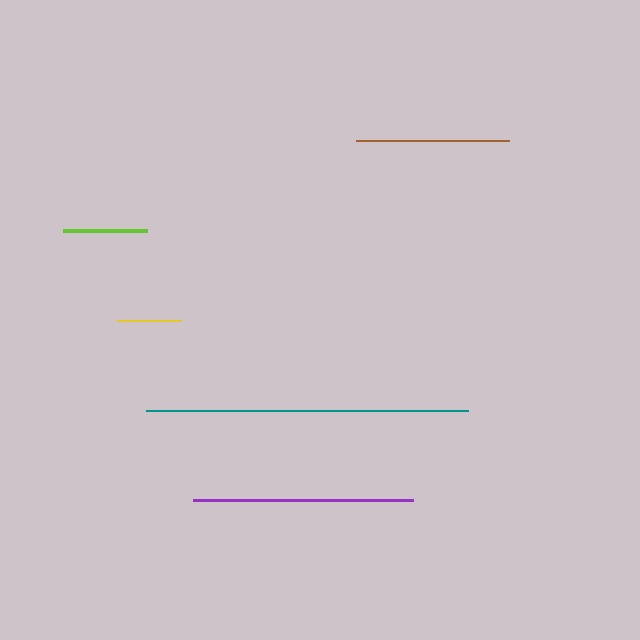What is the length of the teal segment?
The teal segment is approximately 323 pixels long.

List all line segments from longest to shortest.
From longest to shortest: teal, purple, brown, lime, yellow.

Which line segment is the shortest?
The yellow line is the shortest at approximately 65 pixels.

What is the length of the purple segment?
The purple segment is approximately 220 pixels long.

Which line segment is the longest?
The teal line is the longest at approximately 323 pixels.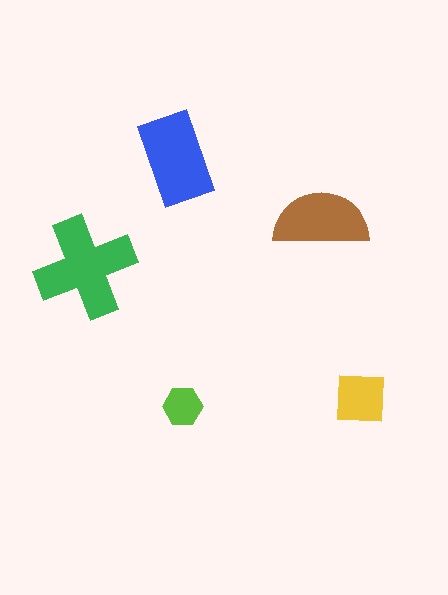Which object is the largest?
The green cross.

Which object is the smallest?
The lime hexagon.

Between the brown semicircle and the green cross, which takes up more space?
The green cross.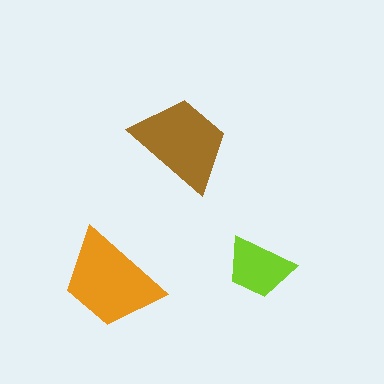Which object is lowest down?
The orange trapezoid is bottommost.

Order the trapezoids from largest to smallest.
the orange one, the brown one, the lime one.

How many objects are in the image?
There are 3 objects in the image.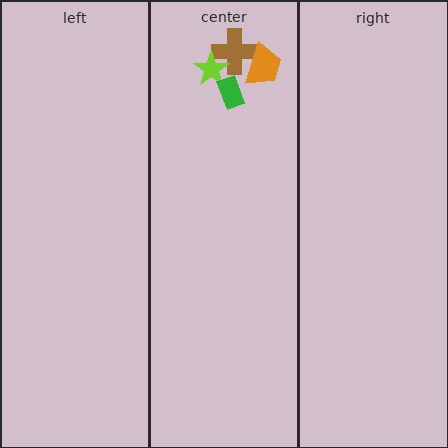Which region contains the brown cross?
The center region.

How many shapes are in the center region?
4.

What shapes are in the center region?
The brown cross, the orange trapezoid, the lime star, the green rectangle.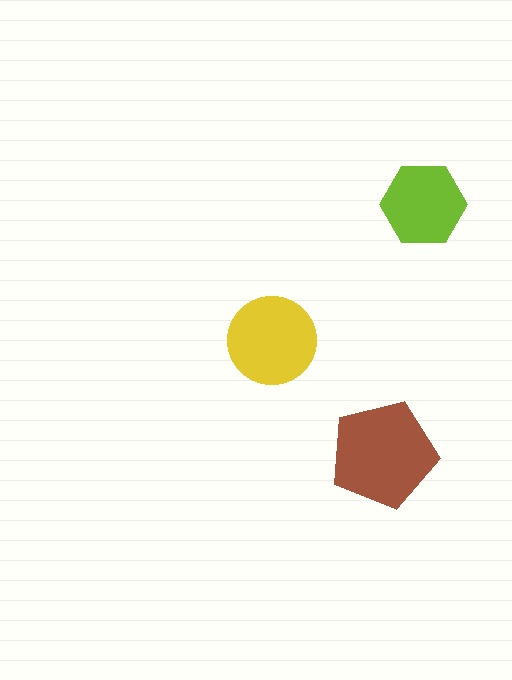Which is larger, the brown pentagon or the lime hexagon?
The brown pentagon.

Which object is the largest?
The brown pentagon.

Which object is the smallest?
The lime hexagon.